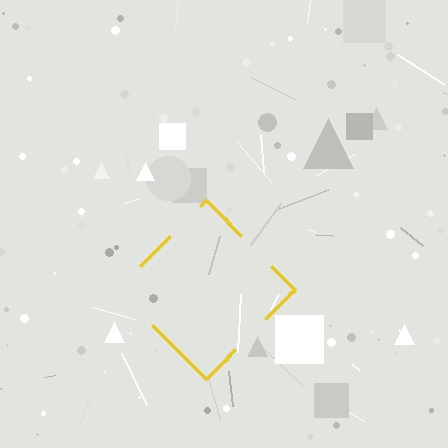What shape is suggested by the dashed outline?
The dashed outline suggests a diamond.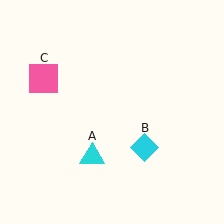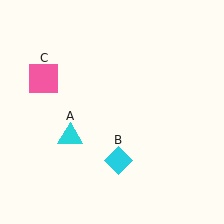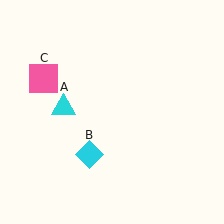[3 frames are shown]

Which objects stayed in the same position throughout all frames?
Pink square (object C) remained stationary.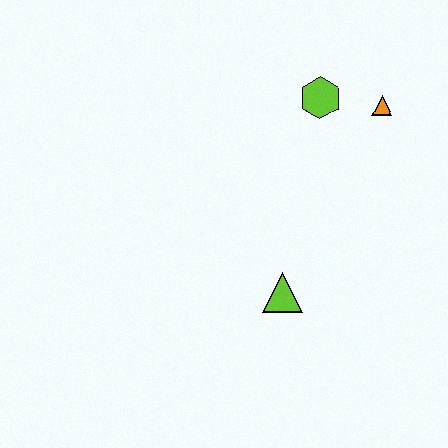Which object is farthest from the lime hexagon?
The lime triangle is farthest from the lime hexagon.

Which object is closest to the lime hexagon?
The orange triangle is closest to the lime hexagon.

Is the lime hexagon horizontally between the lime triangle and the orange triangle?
Yes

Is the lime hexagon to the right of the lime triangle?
Yes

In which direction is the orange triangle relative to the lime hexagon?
The orange triangle is to the right of the lime hexagon.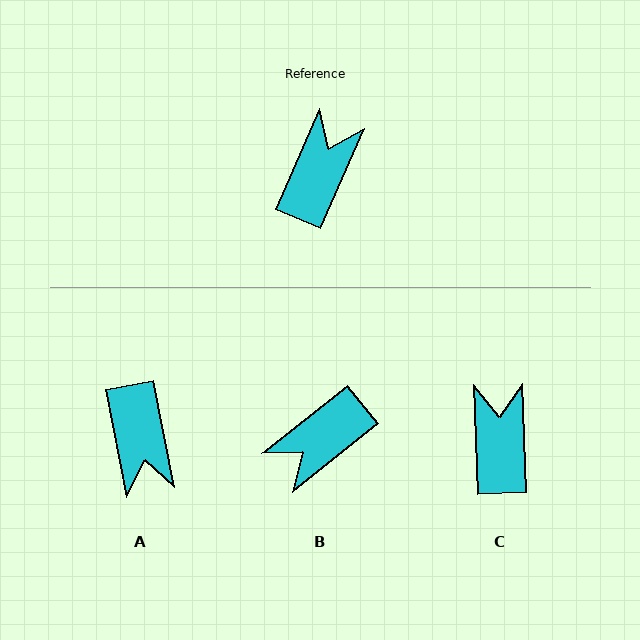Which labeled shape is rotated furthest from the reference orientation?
B, about 152 degrees away.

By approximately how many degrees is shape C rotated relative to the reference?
Approximately 26 degrees counter-clockwise.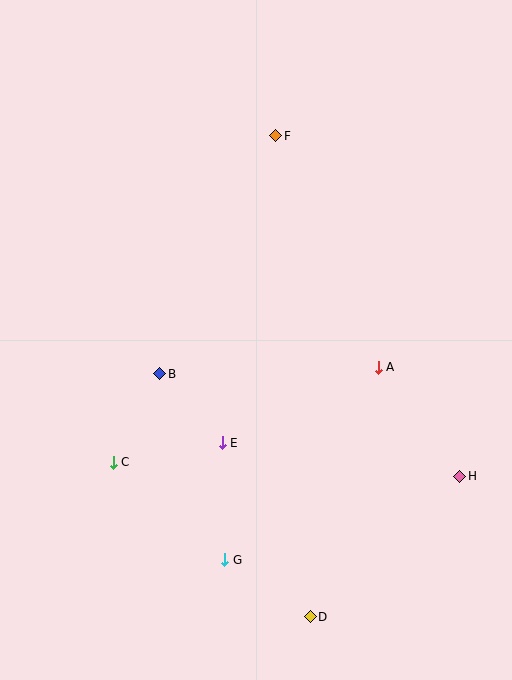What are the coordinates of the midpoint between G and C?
The midpoint between G and C is at (169, 511).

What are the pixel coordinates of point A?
Point A is at (378, 367).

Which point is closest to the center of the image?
Point B at (160, 374) is closest to the center.